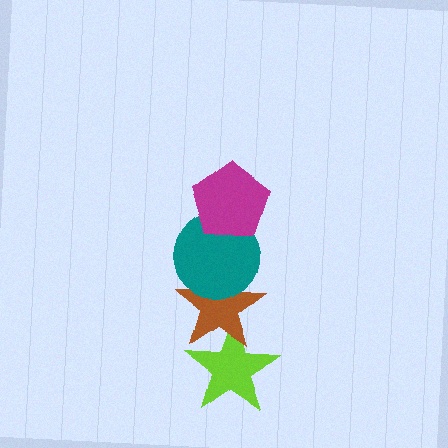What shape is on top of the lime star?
The brown star is on top of the lime star.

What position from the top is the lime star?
The lime star is 4th from the top.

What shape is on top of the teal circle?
The magenta pentagon is on top of the teal circle.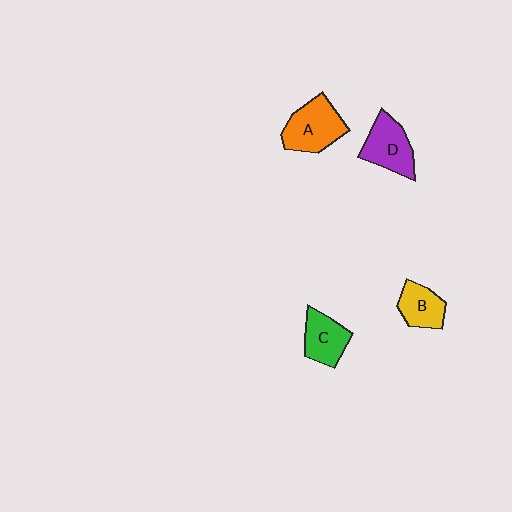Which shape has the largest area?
Shape A (orange).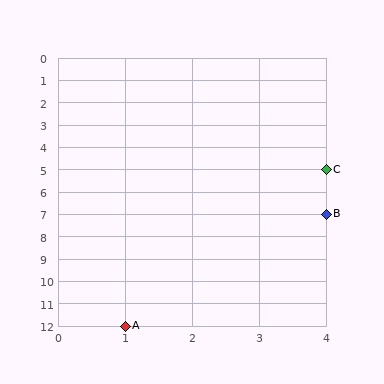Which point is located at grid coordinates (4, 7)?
Point B is at (4, 7).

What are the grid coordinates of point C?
Point C is at grid coordinates (4, 5).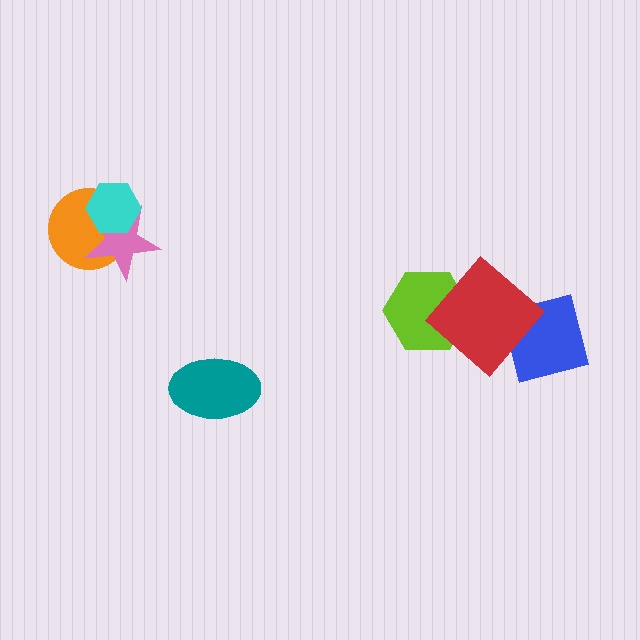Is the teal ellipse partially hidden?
No, no other shape covers it.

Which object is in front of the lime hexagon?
The red diamond is in front of the lime hexagon.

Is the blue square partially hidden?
Yes, it is partially covered by another shape.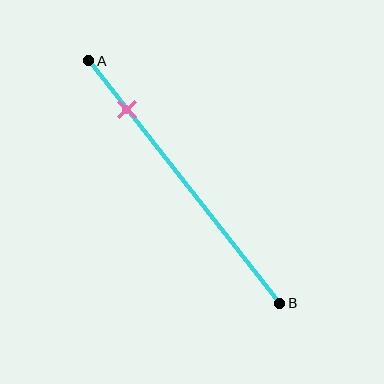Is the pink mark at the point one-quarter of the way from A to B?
No, the mark is at about 20% from A, not at the 25% one-quarter point.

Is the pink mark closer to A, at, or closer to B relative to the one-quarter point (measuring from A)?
The pink mark is closer to point A than the one-quarter point of segment AB.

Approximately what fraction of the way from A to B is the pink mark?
The pink mark is approximately 20% of the way from A to B.